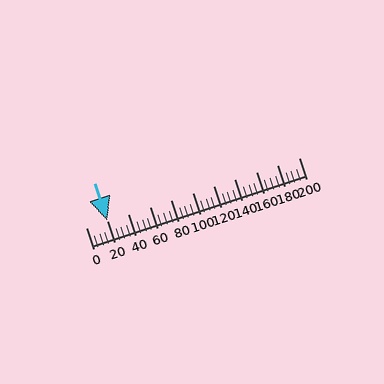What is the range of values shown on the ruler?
The ruler shows values from 0 to 200.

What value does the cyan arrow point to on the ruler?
The cyan arrow points to approximately 20.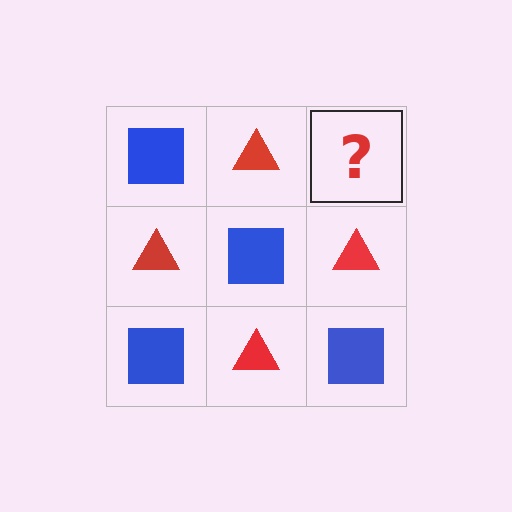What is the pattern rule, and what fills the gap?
The rule is that it alternates blue square and red triangle in a checkerboard pattern. The gap should be filled with a blue square.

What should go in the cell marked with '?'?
The missing cell should contain a blue square.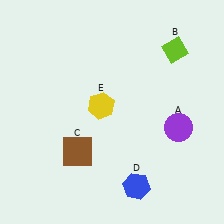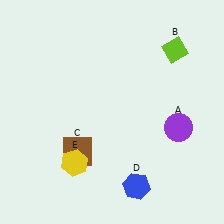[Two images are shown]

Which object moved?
The yellow hexagon (E) moved down.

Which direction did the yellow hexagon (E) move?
The yellow hexagon (E) moved down.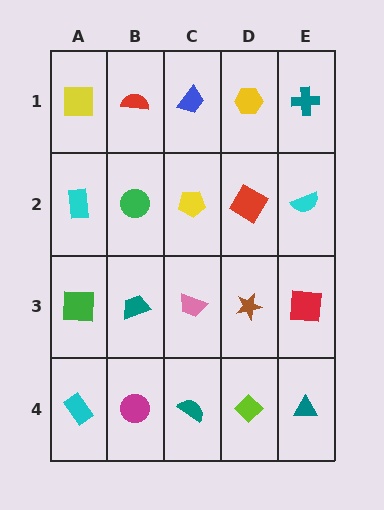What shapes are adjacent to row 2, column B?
A red semicircle (row 1, column B), a teal trapezoid (row 3, column B), a cyan rectangle (row 2, column A), a yellow pentagon (row 2, column C).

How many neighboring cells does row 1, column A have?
2.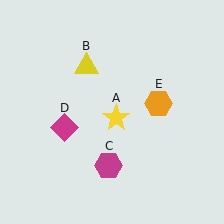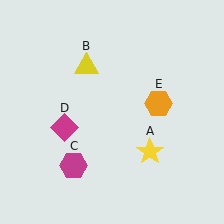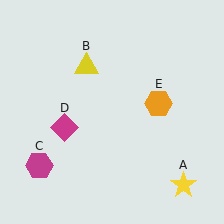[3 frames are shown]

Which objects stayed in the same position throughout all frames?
Yellow triangle (object B) and magenta diamond (object D) and orange hexagon (object E) remained stationary.